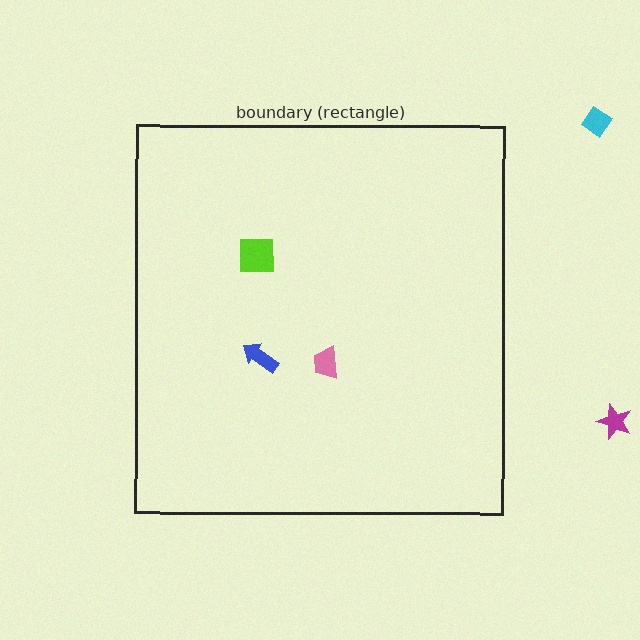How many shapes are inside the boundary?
3 inside, 2 outside.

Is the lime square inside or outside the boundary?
Inside.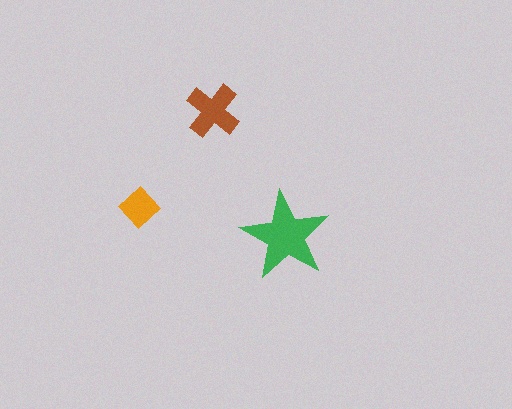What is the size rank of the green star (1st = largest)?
1st.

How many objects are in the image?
There are 3 objects in the image.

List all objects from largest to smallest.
The green star, the brown cross, the orange diamond.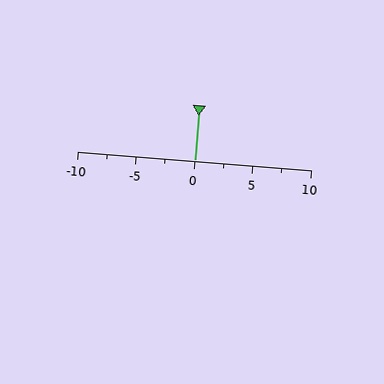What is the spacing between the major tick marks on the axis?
The major ticks are spaced 5 apart.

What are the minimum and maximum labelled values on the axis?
The axis runs from -10 to 10.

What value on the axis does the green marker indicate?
The marker indicates approximately 0.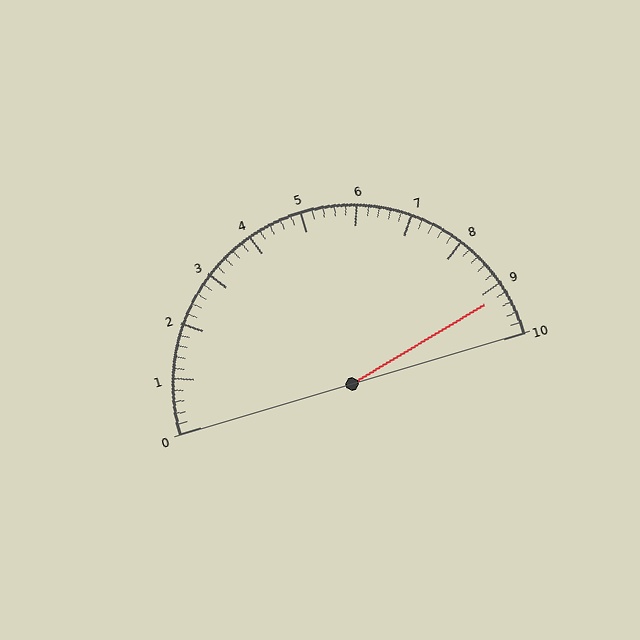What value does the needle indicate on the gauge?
The needle indicates approximately 9.2.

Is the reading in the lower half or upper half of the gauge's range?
The reading is in the upper half of the range (0 to 10).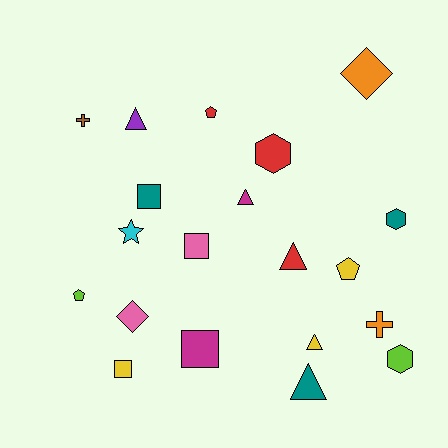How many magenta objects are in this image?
There are 2 magenta objects.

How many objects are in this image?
There are 20 objects.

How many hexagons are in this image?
There are 3 hexagons.